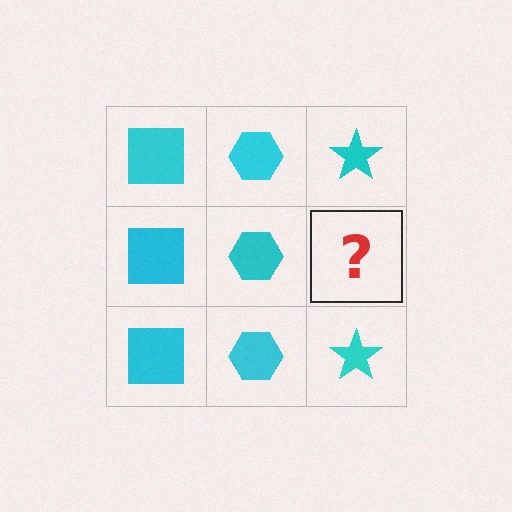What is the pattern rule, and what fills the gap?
The rule is that each column has a consistent shape. The gap should be filled with a cyan star.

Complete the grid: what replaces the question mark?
The question mark should be replaced with a cyan star.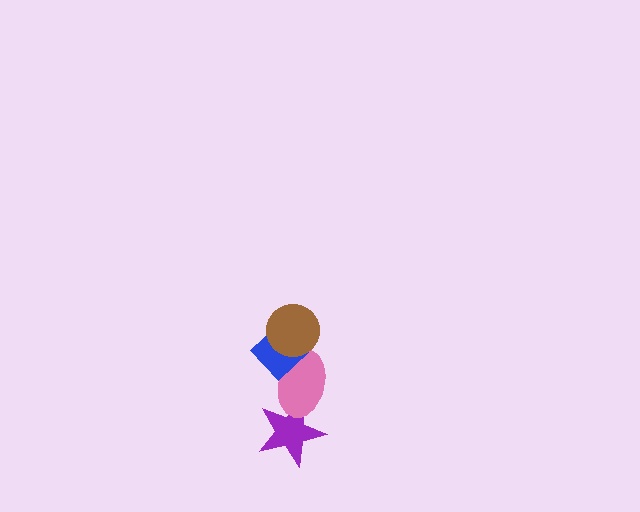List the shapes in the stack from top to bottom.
From top to bottom: the brown circle, the blue diamond, the pink ellipse, the purple star.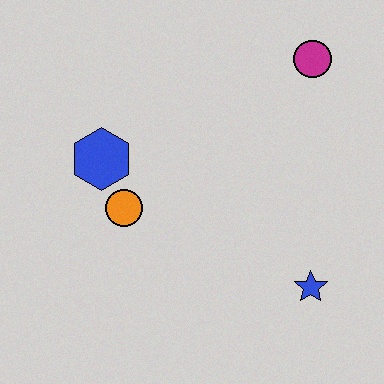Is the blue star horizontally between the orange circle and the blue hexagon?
No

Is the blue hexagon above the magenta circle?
No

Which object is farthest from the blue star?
The blue hexagon is farthest from the blue star.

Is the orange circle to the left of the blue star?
Yes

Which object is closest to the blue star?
The orange circle is closest to the blue star.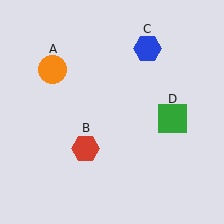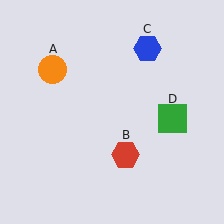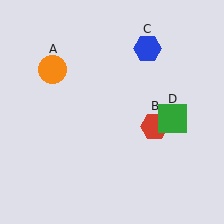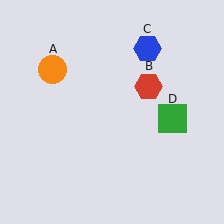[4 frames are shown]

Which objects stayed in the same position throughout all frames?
Orange circle (object A) and blue hexagon (object C) and green square (object D) remained stationary.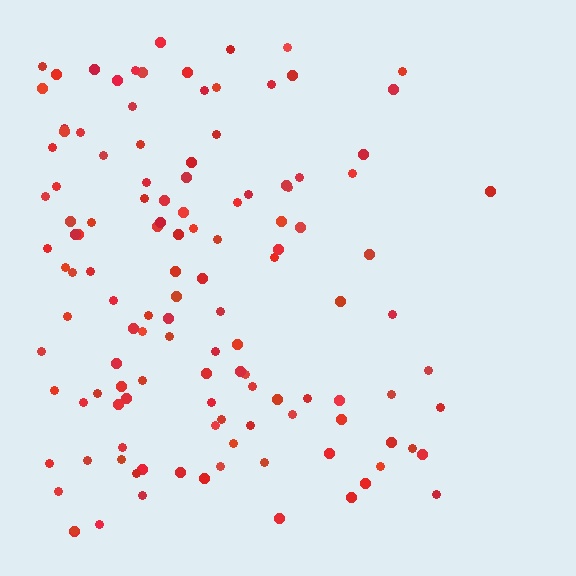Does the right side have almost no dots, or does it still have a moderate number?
Still a moderate number, just noticeably fewer than the left.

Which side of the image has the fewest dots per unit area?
The right.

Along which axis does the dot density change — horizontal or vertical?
Horizontal.